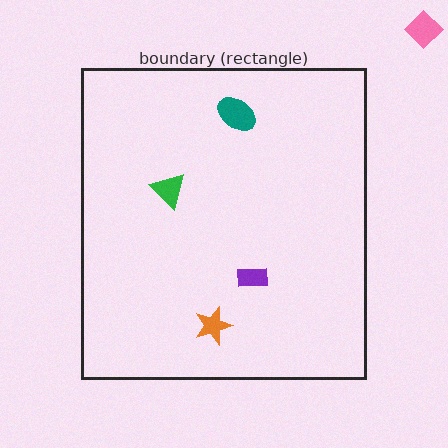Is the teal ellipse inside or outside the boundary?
Inside.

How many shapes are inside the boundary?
4 inside, 1 outside.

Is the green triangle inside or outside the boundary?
Inside.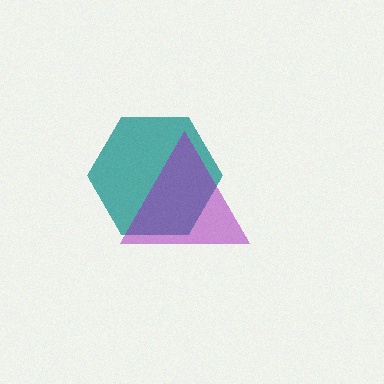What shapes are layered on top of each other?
The layered shapes are: a teal hexagon, a purple triangle.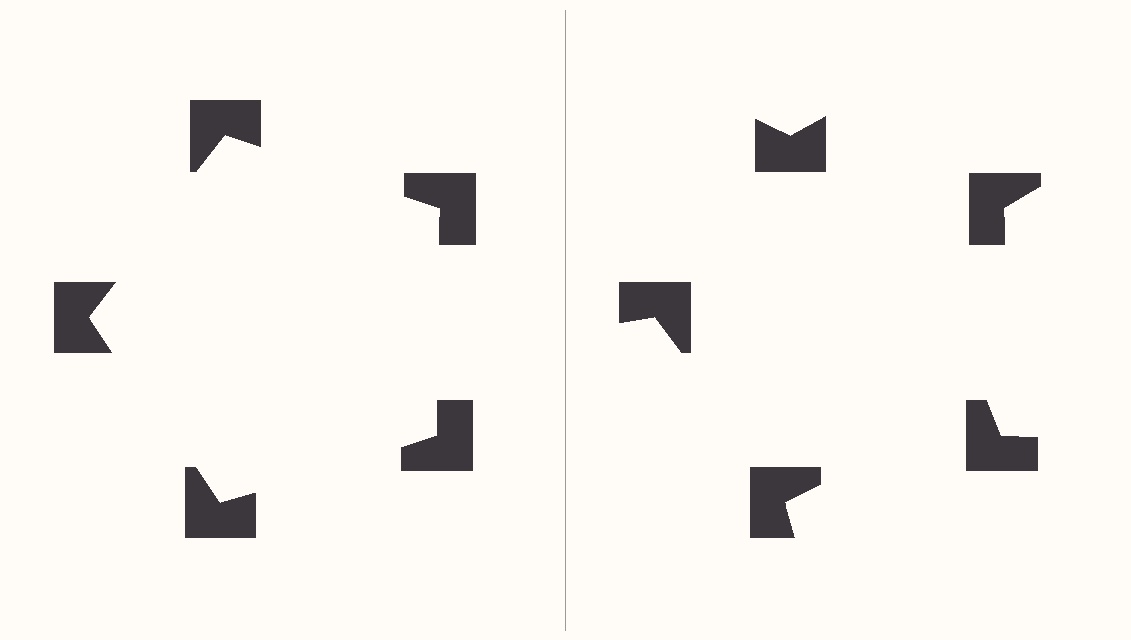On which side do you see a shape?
An illusory pentagon appears on the left side. On the right side the wedge cuts are rotated, so no coherent shape forms.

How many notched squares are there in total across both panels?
10 — 5 on each side.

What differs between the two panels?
The notched squares are positioned identically on both sides; only the wedge orientations differ. On the left they align to a pentagon; on the right they are misaligned.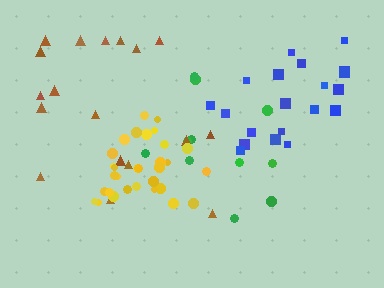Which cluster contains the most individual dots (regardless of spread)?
Yellow (31).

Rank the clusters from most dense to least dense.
yellow, blue, green, brown.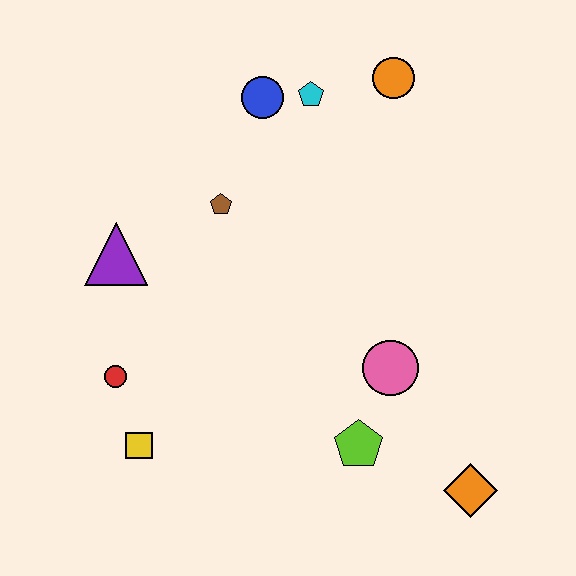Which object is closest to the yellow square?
The red circle is closest to the yellow square.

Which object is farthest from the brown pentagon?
The orange diamond is farthest from the brown pentagon.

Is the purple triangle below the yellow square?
No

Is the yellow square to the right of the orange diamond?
No